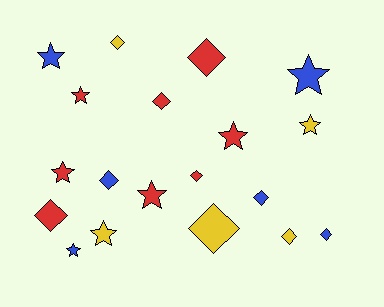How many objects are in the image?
There are 19 objects.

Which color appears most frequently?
Red, with 8 objects.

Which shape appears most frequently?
Diamond, with 10 objects.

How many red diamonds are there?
There are 4 red diamonds.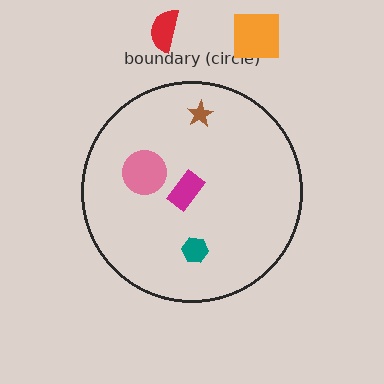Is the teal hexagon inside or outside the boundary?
Inside.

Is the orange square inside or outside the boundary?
Outside.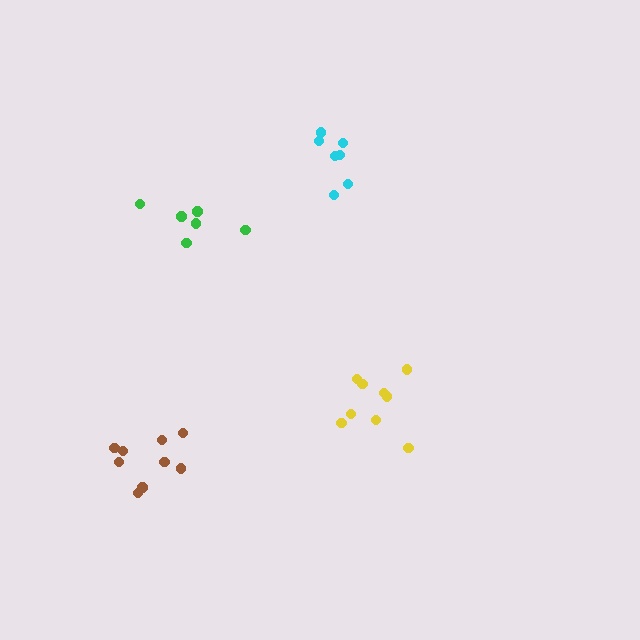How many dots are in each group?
Group 1: 9 dots, Group 2: 7 dots, Group 3: 9 dots, Group 4: 6 dots (31 total).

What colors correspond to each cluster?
The clusters are colored: yellow, cyan, brown, green.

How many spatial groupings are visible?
There are 4 spatial groupings.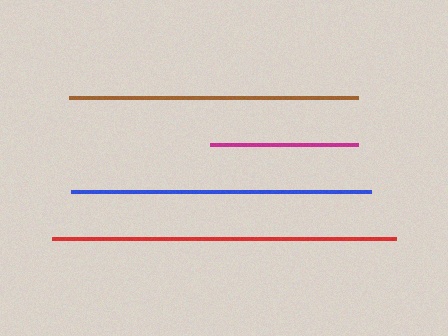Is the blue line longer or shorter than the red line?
The red line is longer than the blue line.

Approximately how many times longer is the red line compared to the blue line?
The red line is approximately 1.1 times the length of the blue line.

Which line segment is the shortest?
The magenta line is the shortest at approximately 148 pixels.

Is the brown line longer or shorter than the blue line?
The blue line is longer than the brown line.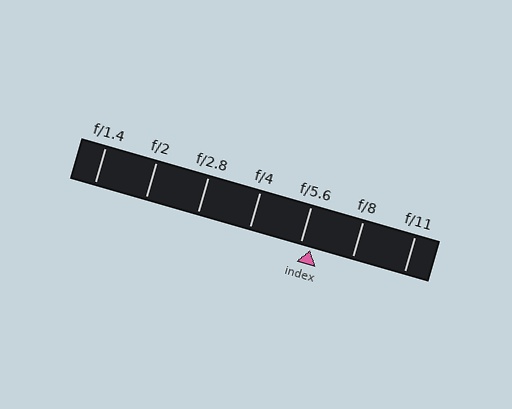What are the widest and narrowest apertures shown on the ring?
The widest aperture shown is f/1.4 and the narrowest is f/11.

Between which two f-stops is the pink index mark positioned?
The index mark is between f/5.6 and f/8.